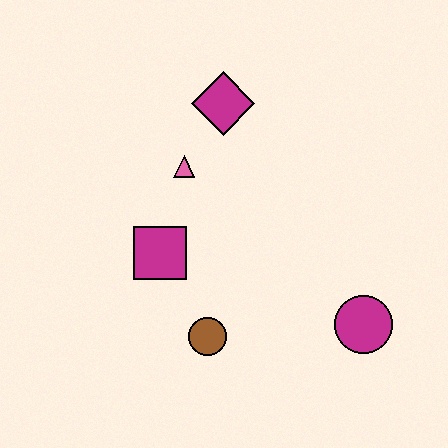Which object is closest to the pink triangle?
The magenta diamond is closest to the pink triangle.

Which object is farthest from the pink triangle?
The magenta circle is farthest from the pink triangle.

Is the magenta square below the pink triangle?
Yes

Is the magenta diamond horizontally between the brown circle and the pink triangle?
No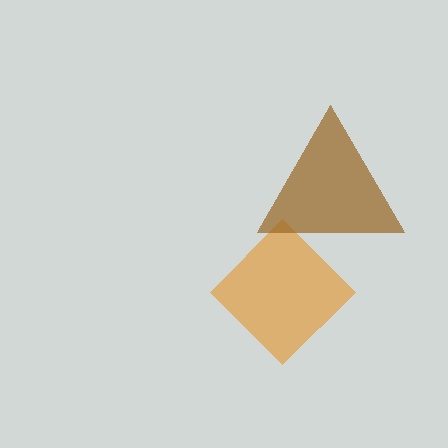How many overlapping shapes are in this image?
There are 2 overlapping shapes in the image.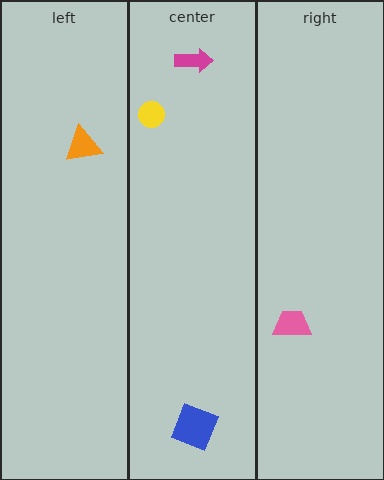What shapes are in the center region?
The magenta arrow, the blue square, the yellow circle.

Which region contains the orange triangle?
The left region.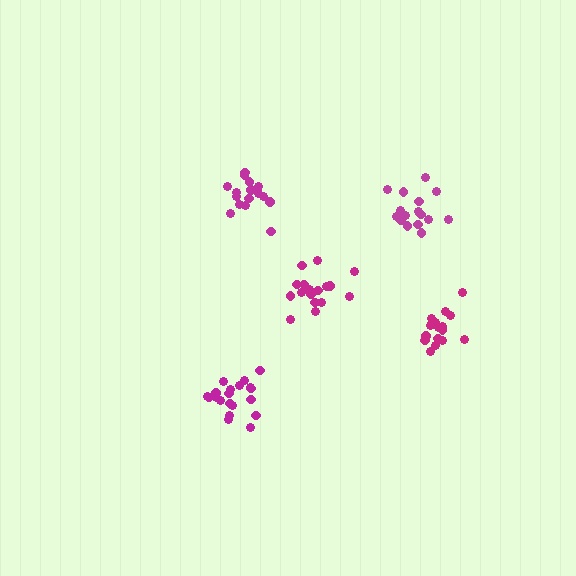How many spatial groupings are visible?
There are 5 spatial groupings.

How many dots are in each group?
Group 1: 16 dots, Group 2: 17 dots, Group 3: 17 dots, Group 4: 20 dots, Group 5: 16 dots (86 total).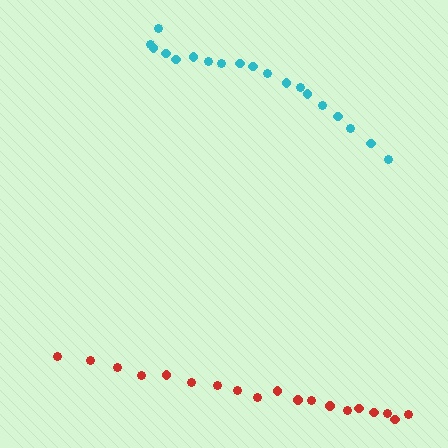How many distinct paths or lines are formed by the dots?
There are 2 distinct paths.